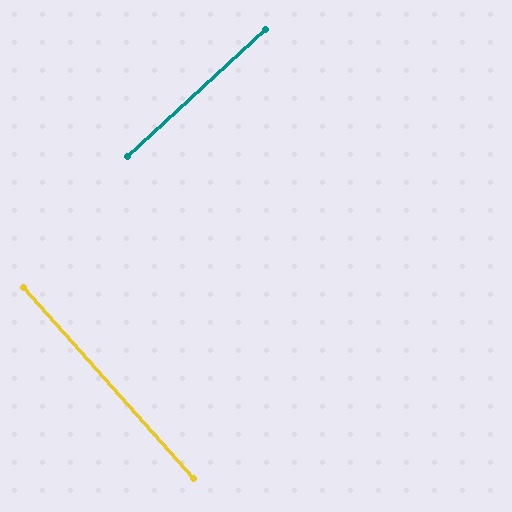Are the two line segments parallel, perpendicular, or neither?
Perpendicular — they meet at approximately 89°.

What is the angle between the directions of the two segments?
Approximately 89 degrees.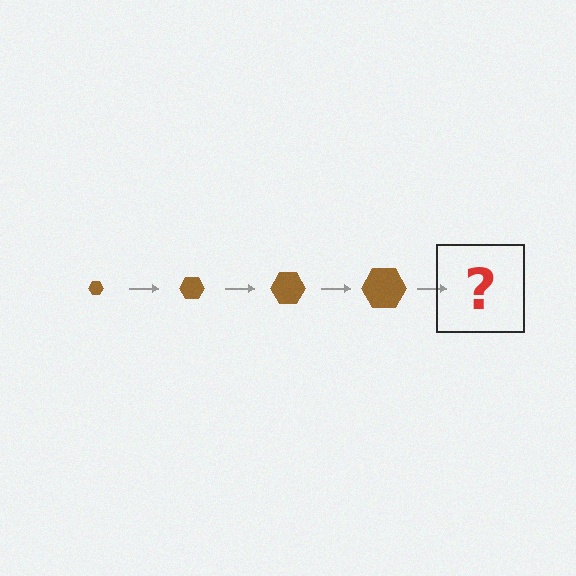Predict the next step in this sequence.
The next step is a brown hexagon, larger than the previous one.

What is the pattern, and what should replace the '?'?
The pattern is that the hexagon gets progressively larger each step. The '?' should be a brown hexagon, larger than the previous one.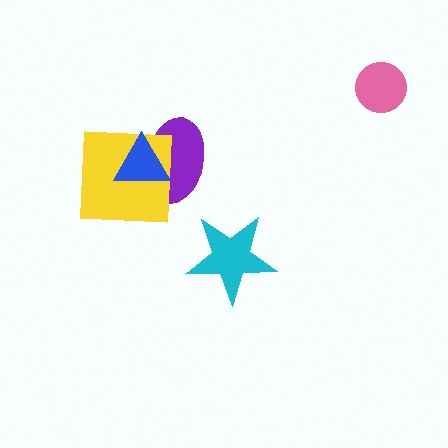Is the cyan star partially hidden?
No, no other shape covers it.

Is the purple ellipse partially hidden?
Yes, it is partially covered by another shape.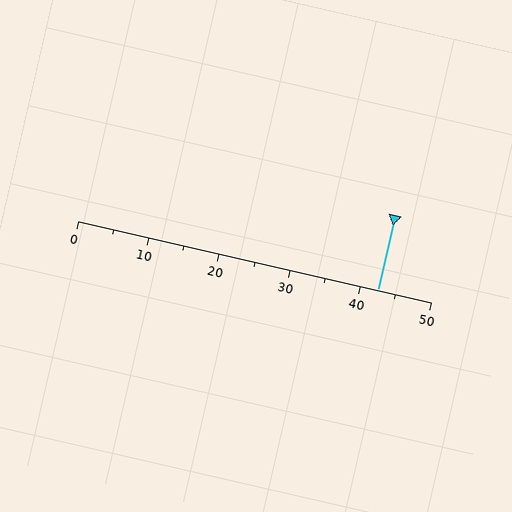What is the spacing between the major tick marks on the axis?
The major ticks are spaced 10 apart.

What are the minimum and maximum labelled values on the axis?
The axis runs from 0 to 50.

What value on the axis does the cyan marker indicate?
The marker indicates approximately 42.5.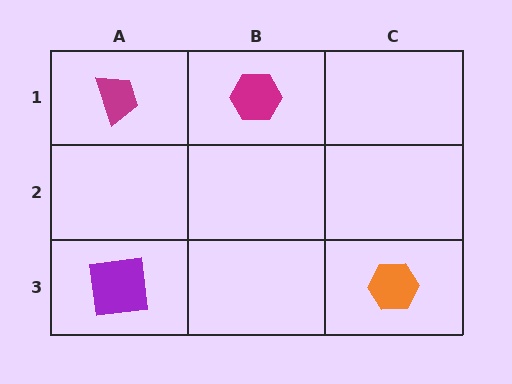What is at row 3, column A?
A purple square.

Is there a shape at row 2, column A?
No, that cell is empty.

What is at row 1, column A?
A magenta trapezoid.